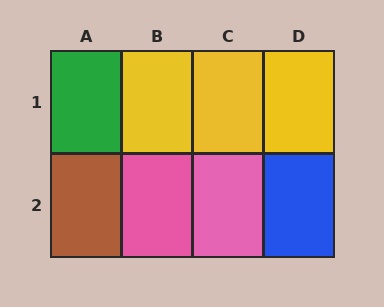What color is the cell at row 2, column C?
Pink.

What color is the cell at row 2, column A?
Brown.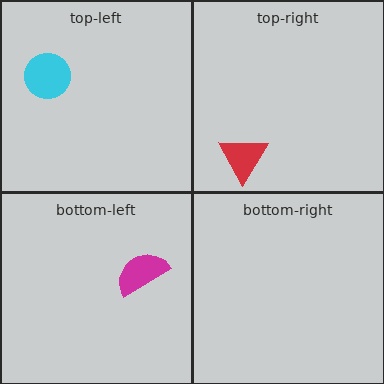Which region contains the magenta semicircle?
The bottom-left region.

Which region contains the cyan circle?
The top-left region.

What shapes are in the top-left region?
The cyan circle.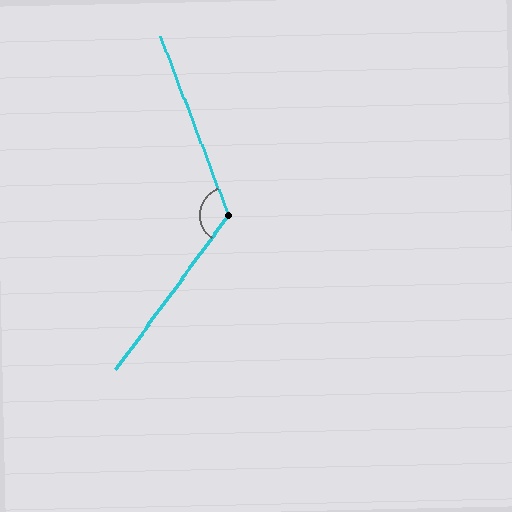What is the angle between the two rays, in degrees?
Approximately 123 degrees.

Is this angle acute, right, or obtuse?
It is obtuse.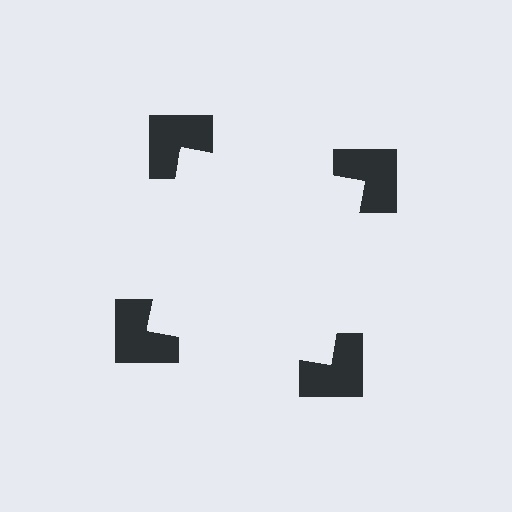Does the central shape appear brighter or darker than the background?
It typically appears slightly brighter than the background, even though no actual brightness change is drawn.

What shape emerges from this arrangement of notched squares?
An illusory square — its edges are inferred from the aligned wedge cuts in the notched squares, not physically drawn.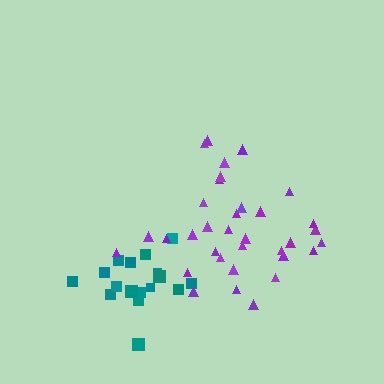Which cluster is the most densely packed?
Purple.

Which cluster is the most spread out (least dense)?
Teal.